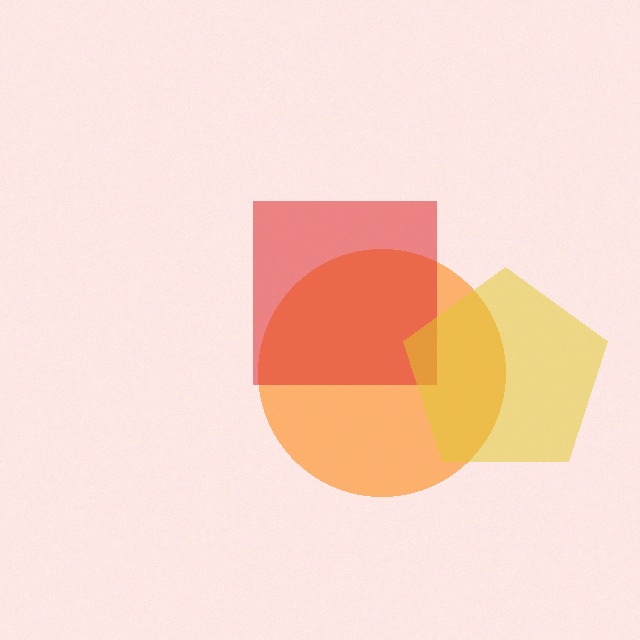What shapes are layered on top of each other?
The layered shapes are: an orange circle, a red square, a yellow pentagon.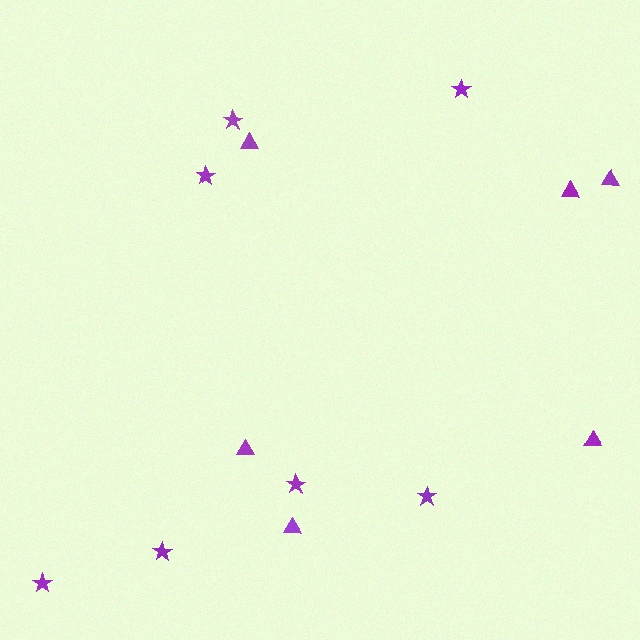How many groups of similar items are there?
There are 2 groups: one group of triangles (6) and one group of stars (7).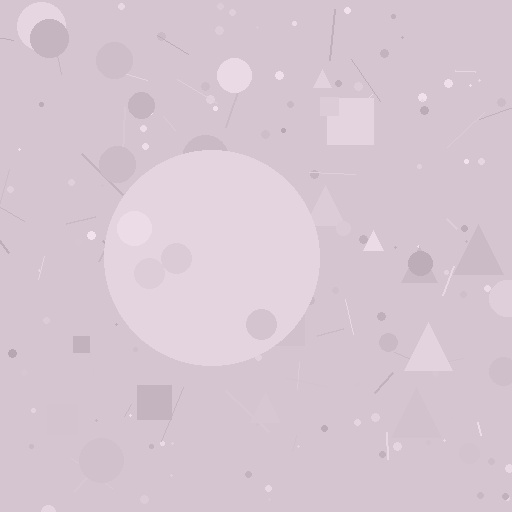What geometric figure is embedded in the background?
A circle is embedded in the background.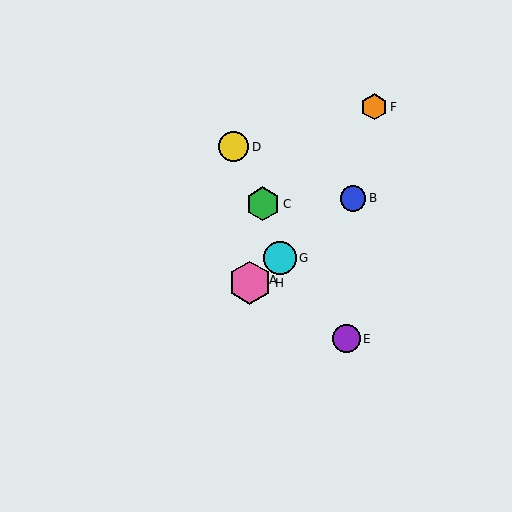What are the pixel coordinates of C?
Object C is at (263, 204).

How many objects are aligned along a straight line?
4 objects (A, B, G, H) are aligned along a straight line.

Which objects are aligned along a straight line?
Objects A, B, G, H are aligned along a straight line.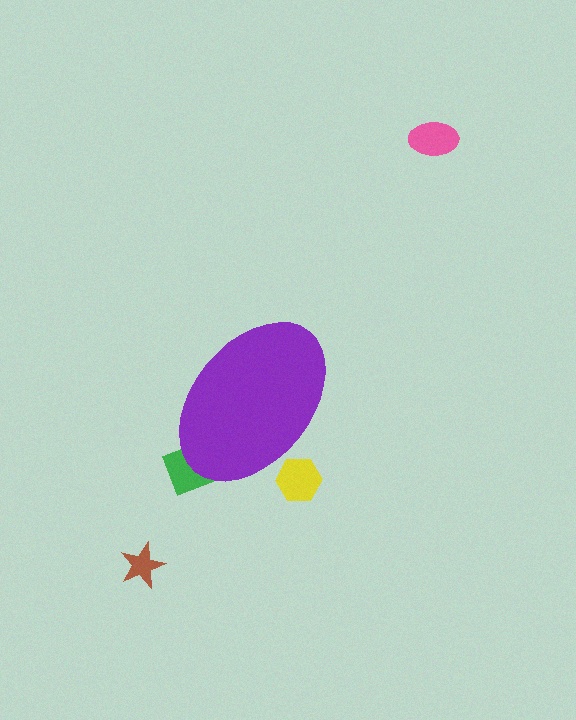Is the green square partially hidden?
Yes, the green square is partially hidden behind the purple ellipse.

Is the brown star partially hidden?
No, the brown star is fully visible.